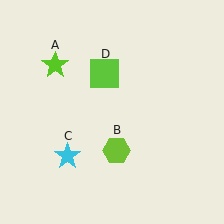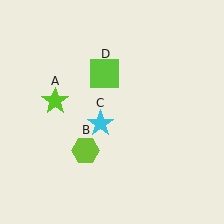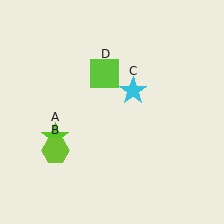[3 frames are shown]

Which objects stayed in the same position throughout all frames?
Lime square (object D) remained stationary.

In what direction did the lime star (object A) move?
The lime star (object A) moved down.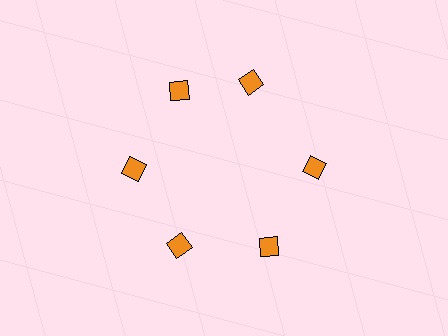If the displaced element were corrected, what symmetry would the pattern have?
It would have 6-fold rotational symmetry — the pattern would map onto itself every 60 degrees.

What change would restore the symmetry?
The symmetry would be restored by rotating it back into even spacing with its neighbors so that all 6 diamonds sit at equal angles and equal distance from the center.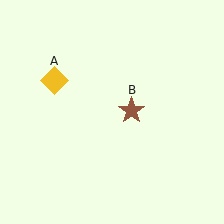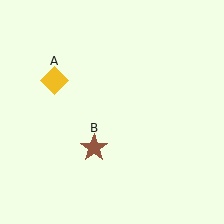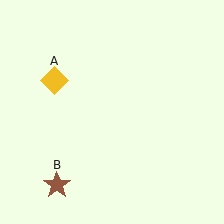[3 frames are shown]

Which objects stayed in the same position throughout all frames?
Yellow diamond (object A) remained stationary.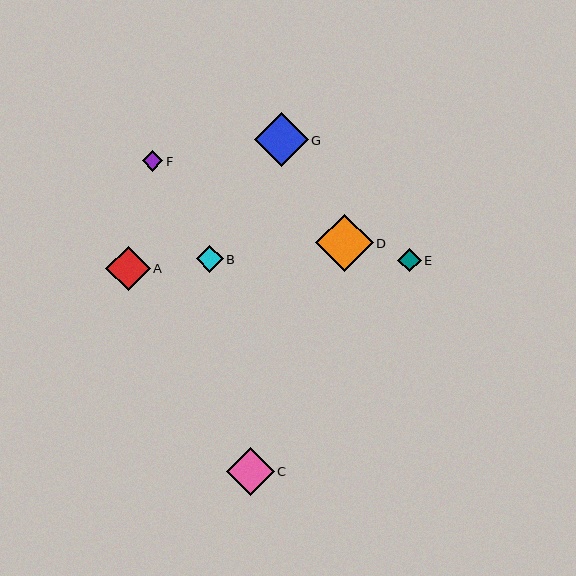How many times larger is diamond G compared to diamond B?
Diamond G is approximately 2.0 times the size of diamond B.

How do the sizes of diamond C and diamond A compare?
Diamond C and diamond A are approximately the same size.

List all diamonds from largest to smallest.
From largest to smallest: D, G, C, A, B, E, F.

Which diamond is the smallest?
Diamond F is the smallest with a size of approximately 20 pixels.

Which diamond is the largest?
Diamond D is the largest with a size of approximately 57 pixels.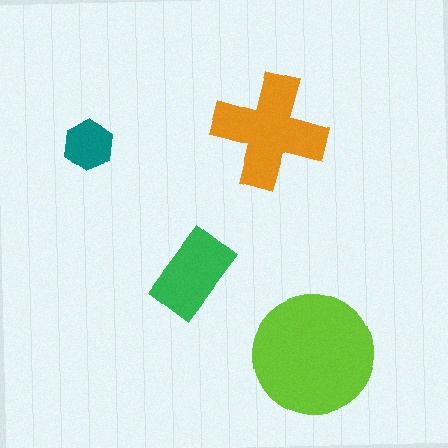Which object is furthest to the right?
The lime circle is rightmost.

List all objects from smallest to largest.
The teal hexagon, the green rectangle, the orange cross, the lime circle.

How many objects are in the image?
There are 4 objects in the image.